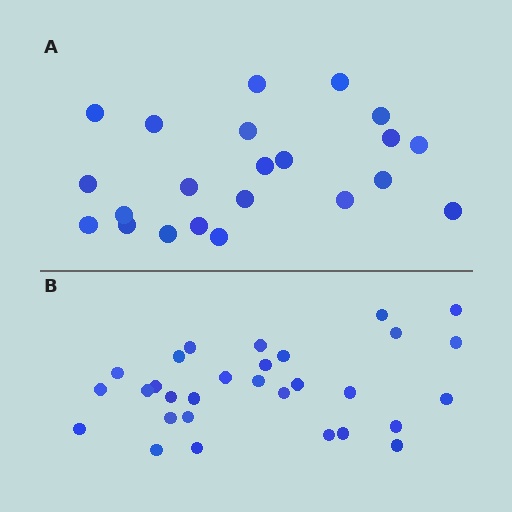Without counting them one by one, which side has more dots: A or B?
Region B (the bottom region) has more dots.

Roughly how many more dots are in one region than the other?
Region B has roughly 8 or so more dots than region A.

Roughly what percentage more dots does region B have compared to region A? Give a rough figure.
About 35% more.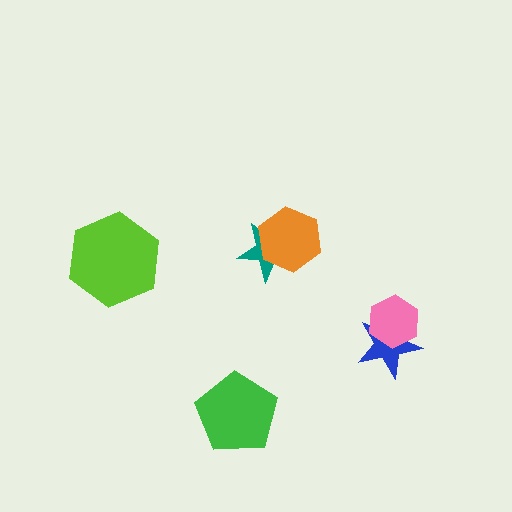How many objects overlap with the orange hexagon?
1 object overlaps with the orange hexagon.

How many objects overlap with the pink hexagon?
1 object overlaps with the pink hexagon.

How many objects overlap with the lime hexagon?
0 objects overlap with the lime hexagon.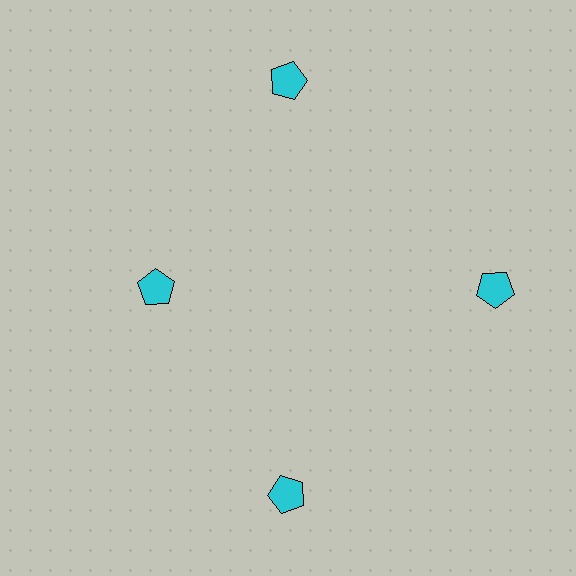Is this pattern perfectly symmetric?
No. The 4 cyan pentagons are arranged in a ring, but one element near the 9 o'clock position is pulled inward toward the center, breaking the 4-fold rotational symmetry.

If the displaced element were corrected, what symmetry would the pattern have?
It would have 4-fold rotational symmetry — the pattern would map onto itself every 90 degrees.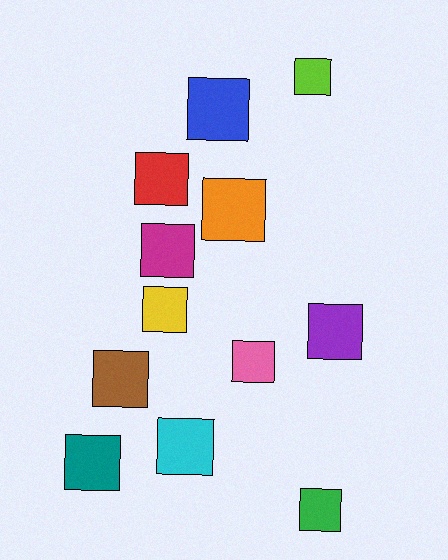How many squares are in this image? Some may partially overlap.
There are 12 squares.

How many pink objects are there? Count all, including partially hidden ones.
There is 1 pink object.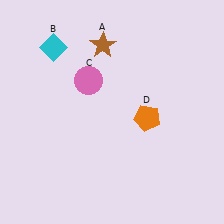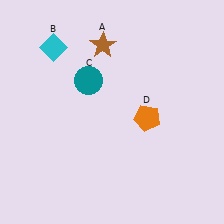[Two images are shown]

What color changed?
The circle (C) changed from pink in Image 1 to teal in Image 2.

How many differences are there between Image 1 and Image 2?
There is 1 difference between the two images.